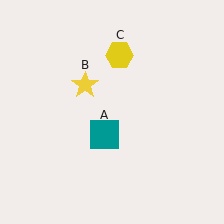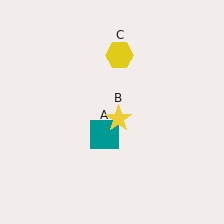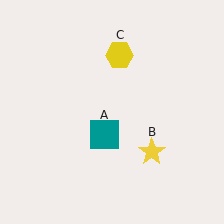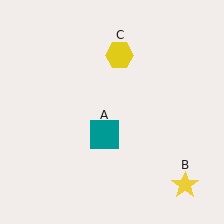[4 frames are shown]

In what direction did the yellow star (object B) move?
The yellow star (object B) moved down and to the right.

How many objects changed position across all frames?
1 object changed position: yellow star (object B).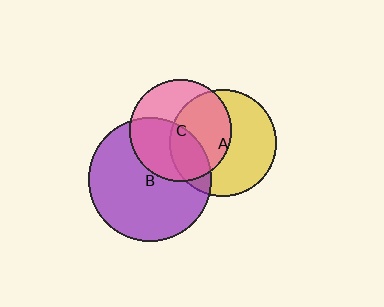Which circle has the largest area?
Circle B (purple).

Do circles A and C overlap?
Yes.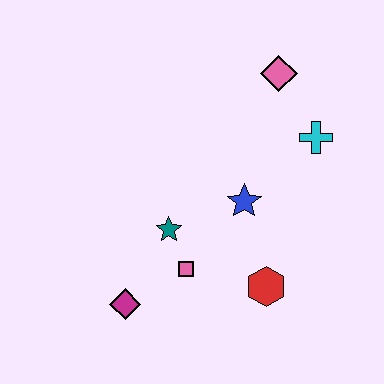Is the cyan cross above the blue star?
Yes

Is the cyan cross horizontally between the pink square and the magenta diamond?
No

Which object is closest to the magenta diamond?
The pink square is closest to the magenta diamond.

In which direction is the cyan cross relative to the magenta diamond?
The cyan cross is to the right of the magenta diamond.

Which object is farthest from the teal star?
The pink diamond is farthest from the teal star.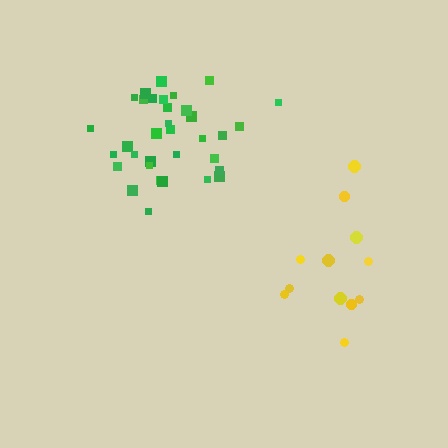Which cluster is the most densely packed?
Green.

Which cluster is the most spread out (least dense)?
Yellow.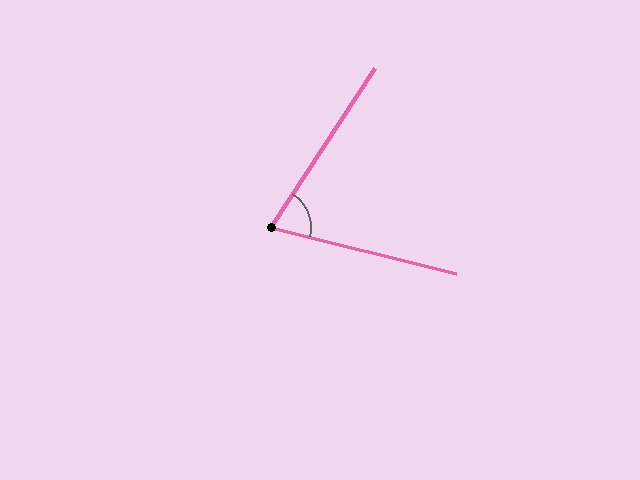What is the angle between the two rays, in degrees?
Approximately 71 degrees.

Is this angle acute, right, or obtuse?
It is acute.